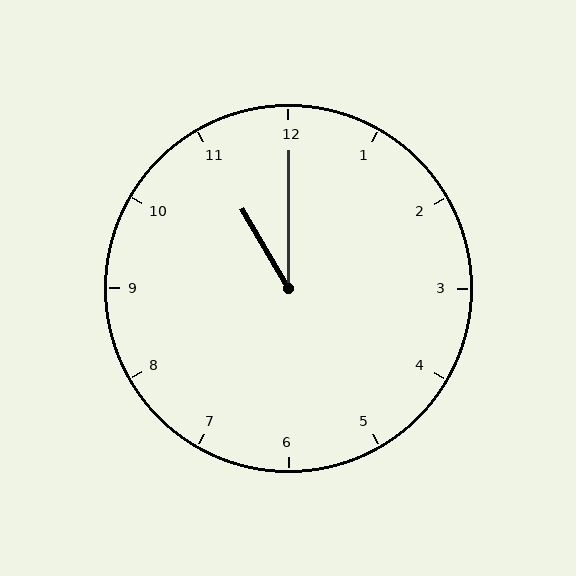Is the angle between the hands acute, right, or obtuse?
It is acute.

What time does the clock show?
11:00.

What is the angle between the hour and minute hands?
Approximately 30 degrees.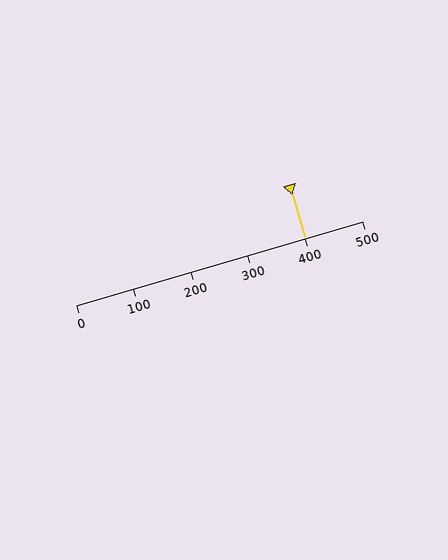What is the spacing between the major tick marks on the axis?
The major ticks are spaced 100 apart.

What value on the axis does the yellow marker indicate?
The marker indicates approximately 400.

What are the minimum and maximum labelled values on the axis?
The axis runs from 0 to 500.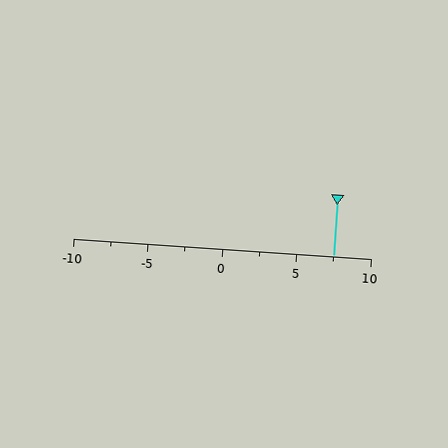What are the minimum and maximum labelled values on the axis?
The axis runs from -10 to 10.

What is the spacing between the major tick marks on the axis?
The major ticks are spaced 5 apart.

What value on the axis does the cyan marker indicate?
The marker indicates approximately 7.5.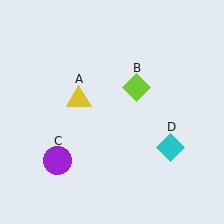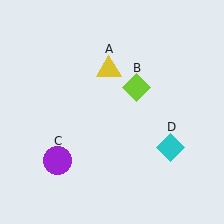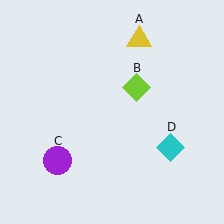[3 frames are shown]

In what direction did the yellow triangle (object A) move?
The yellow triangle (object A) moved up and to the right.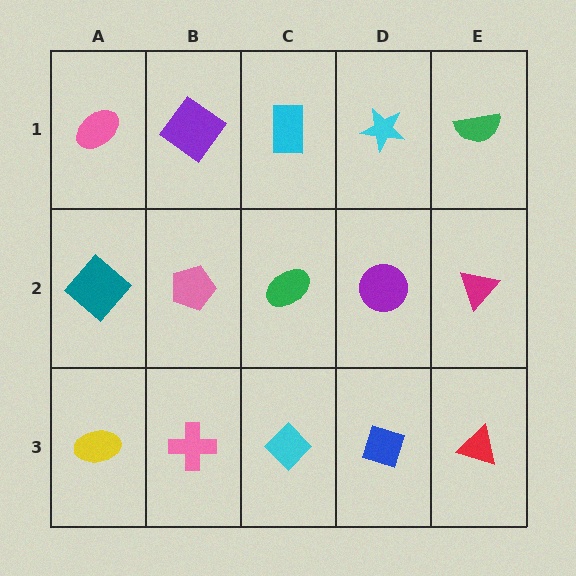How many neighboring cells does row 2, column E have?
3.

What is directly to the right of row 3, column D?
A red triangle.